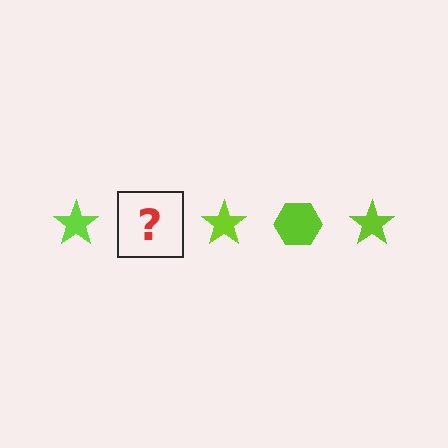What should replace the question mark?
The question mark should be replaced with a lime hexagon.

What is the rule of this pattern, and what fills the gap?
The rule is that the pattern cycles through star, hexagon shapes in lime. The gap should be filled with a lime hexagon.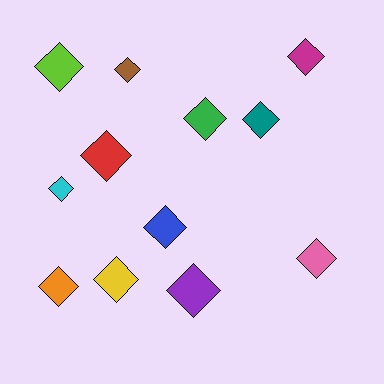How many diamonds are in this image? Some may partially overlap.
There are 12 diamonds.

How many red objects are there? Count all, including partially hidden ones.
There is 1 red object.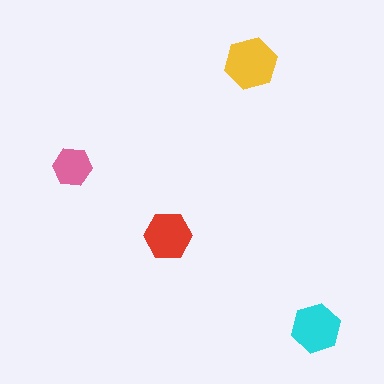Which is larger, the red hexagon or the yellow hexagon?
The yellow one.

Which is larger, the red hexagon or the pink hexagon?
The red one.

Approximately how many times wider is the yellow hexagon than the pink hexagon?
About 1.5 times wider.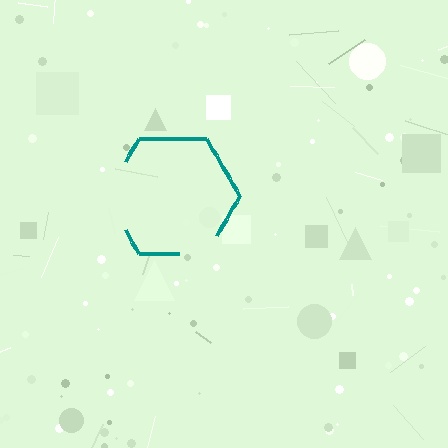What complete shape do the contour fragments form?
The contour fragments form a hexagon.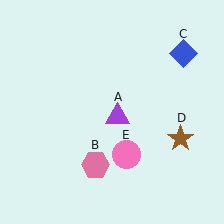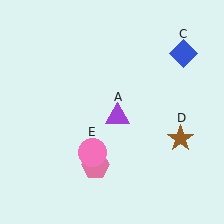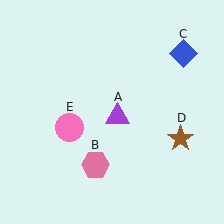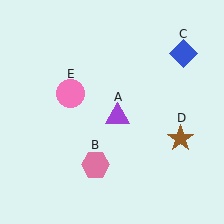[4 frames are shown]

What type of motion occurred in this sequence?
The pink circle (object E) rotated clockwise around the center of the scene.